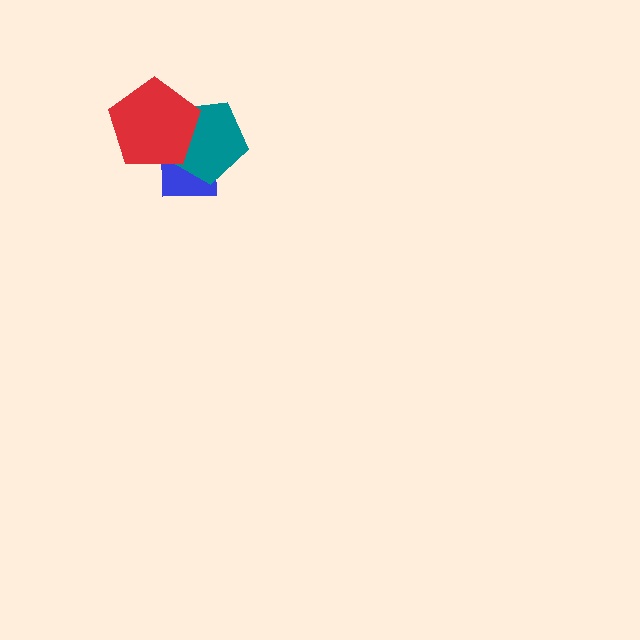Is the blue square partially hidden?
Yes, it is partially covered by another shape.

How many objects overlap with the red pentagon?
2 objects overlap with the red pentagon.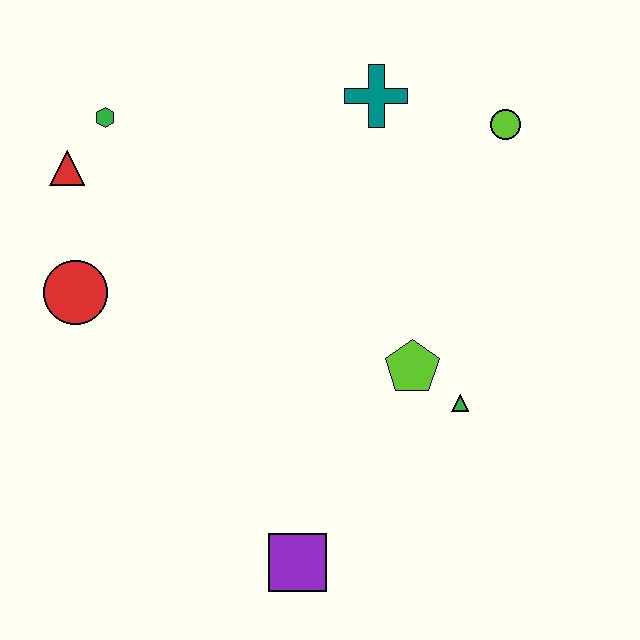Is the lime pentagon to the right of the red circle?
Yes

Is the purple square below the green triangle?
Yes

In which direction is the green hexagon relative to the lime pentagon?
The green hexagon is to the left of the lime pentagon.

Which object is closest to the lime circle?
The teal cross is closest to the lime circle.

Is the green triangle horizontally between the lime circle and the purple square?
Yes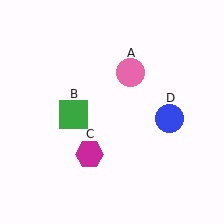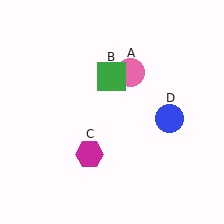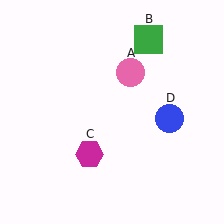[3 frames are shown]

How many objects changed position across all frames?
1 object changed position: green square (object B).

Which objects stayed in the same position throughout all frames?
Pink circle (object A) and magenta hexagon (object C) and blue circle (object D) remained stationary.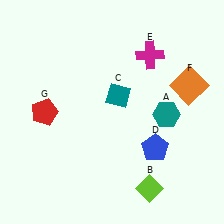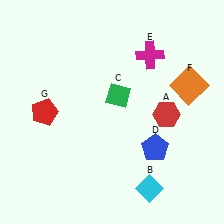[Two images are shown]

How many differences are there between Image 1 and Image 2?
There are 3 differences between the two images.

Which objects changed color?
A changed from teal to red. B changed from lime to cyan. C changed from teal to green.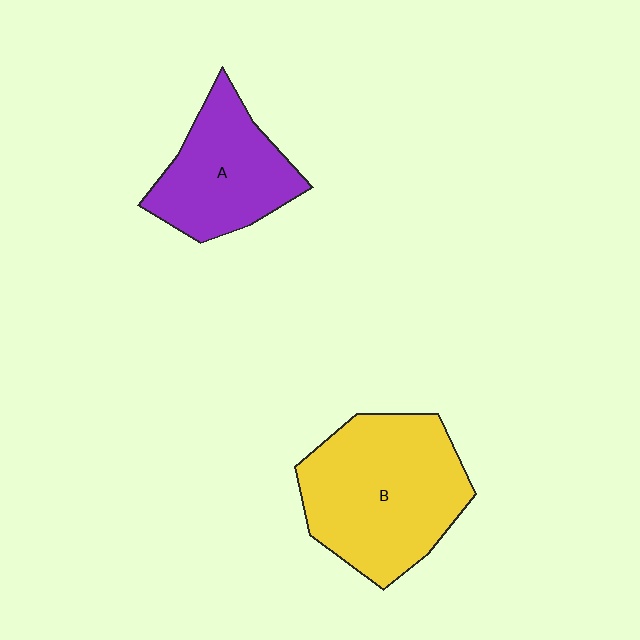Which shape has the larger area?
Shape B (yellow).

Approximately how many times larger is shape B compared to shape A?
Approximately 1.5 times.